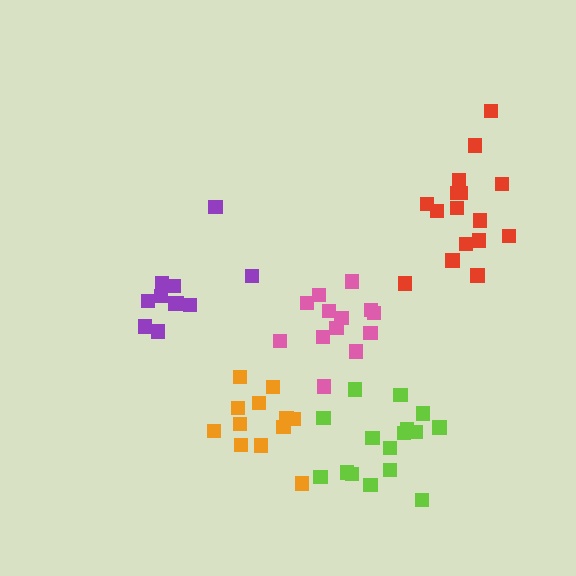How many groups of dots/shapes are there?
There are 5 groups.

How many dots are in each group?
Group 1: 16 dots, Group 2: 12 dots, Group 3: 16 dots, Group 4: 12 dots, Group 5: 13 dots (69 total).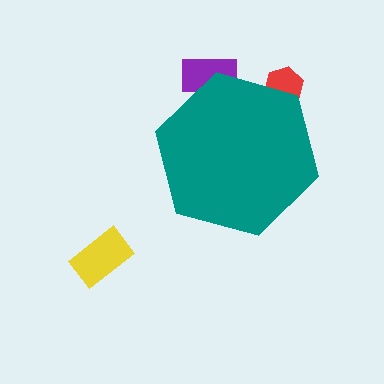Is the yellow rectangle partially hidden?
No, the yellow rectangle is fully visible.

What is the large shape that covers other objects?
A teal hexagon.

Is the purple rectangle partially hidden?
Yes, the purple rectangle is partially hidden behind the teal hexagon.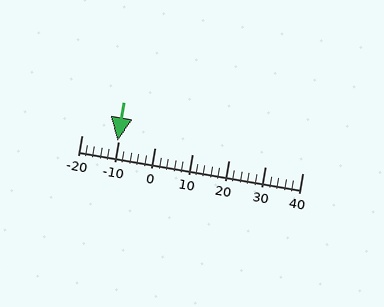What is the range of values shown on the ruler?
The ruler shows values from -20 to 40.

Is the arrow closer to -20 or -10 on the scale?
The arrow is closer to -10.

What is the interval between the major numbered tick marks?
The major tick marks are spaced 10 units apart.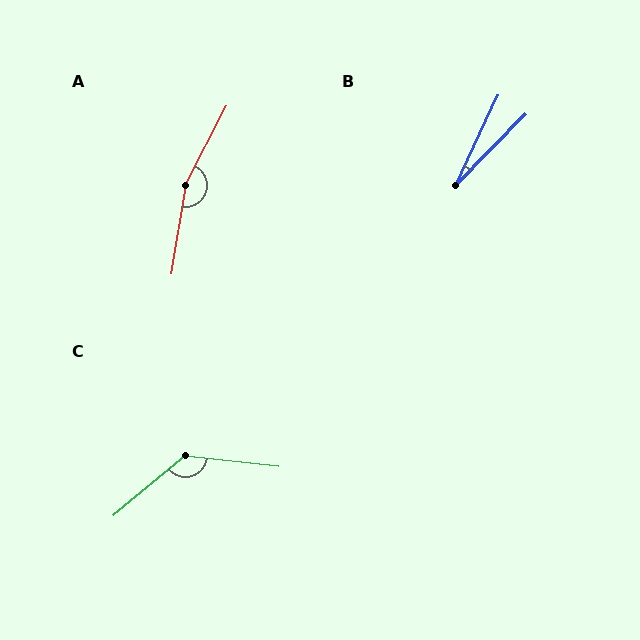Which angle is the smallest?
B, at approximately 20 degrees.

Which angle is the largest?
A, at approximately 162 degrees.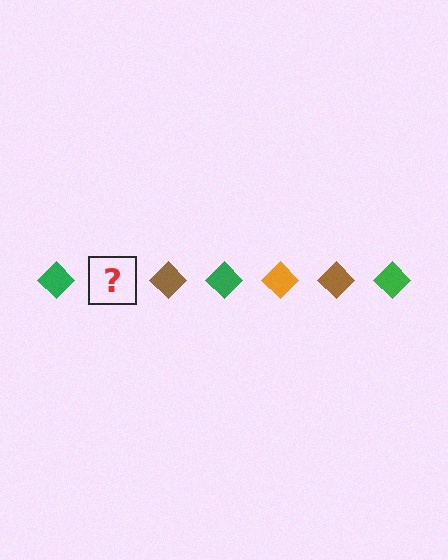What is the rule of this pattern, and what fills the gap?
The rule is that the pattern cycles through green, orange, brown diamonds. The gap should be filled with an orange diamond.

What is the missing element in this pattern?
The missing element is an orange diamond.